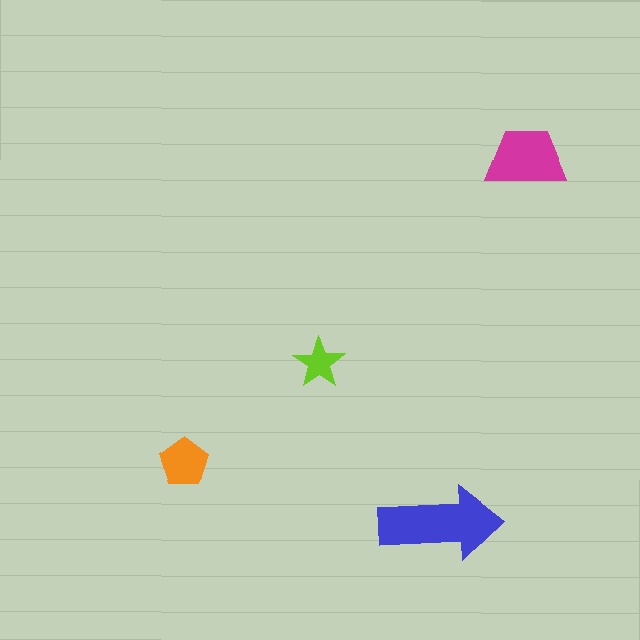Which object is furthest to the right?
The magenta trapezoid is rightmost.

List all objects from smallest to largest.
The lime star, the orange pentagon, the magenta trapezoid, the blue arrow.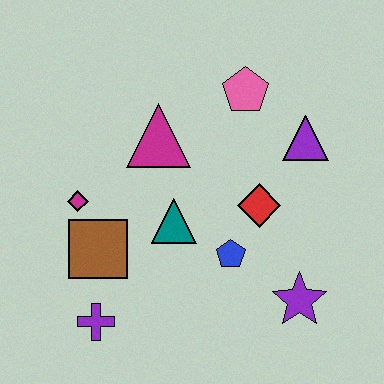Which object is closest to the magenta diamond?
The brown square is closest to the magenta diamond.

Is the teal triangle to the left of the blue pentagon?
Yes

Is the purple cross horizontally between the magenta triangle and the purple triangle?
No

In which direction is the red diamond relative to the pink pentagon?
The red diamond is below the pink pentagon.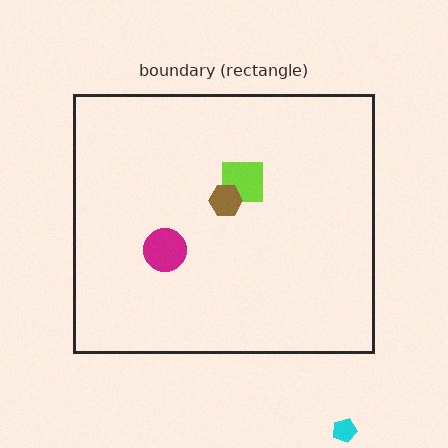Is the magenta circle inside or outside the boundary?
Inside.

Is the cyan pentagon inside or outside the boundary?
Outside.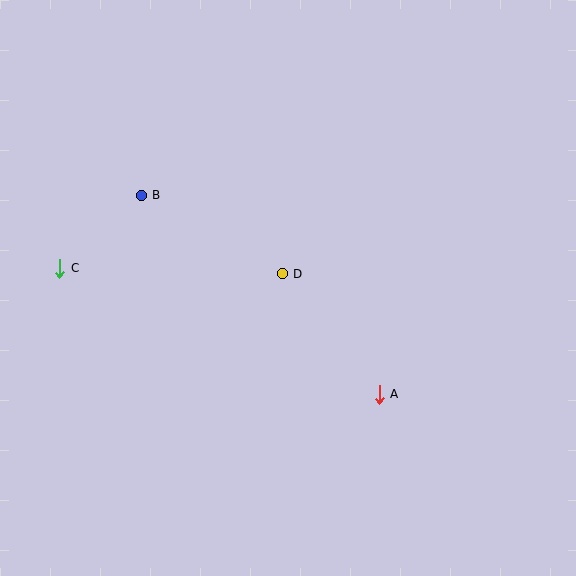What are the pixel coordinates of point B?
Point B is at (141, 195).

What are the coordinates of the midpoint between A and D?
The midpoint between A and D is at (331, 334).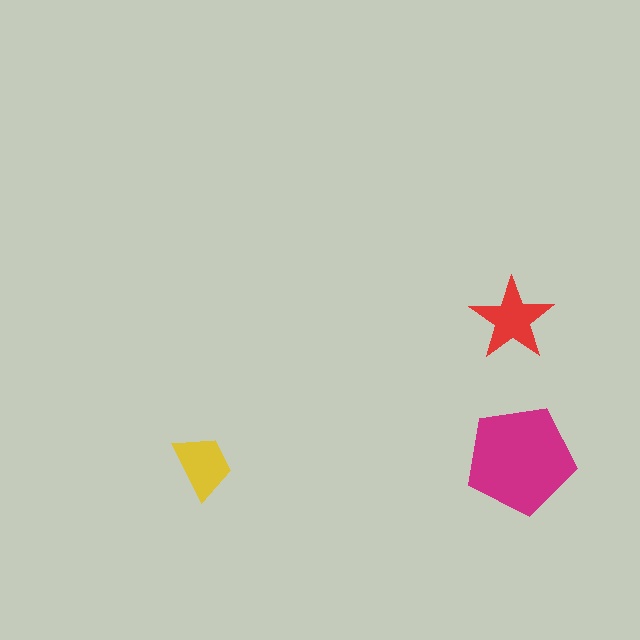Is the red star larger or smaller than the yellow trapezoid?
Larger.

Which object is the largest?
The magenta pentagon.